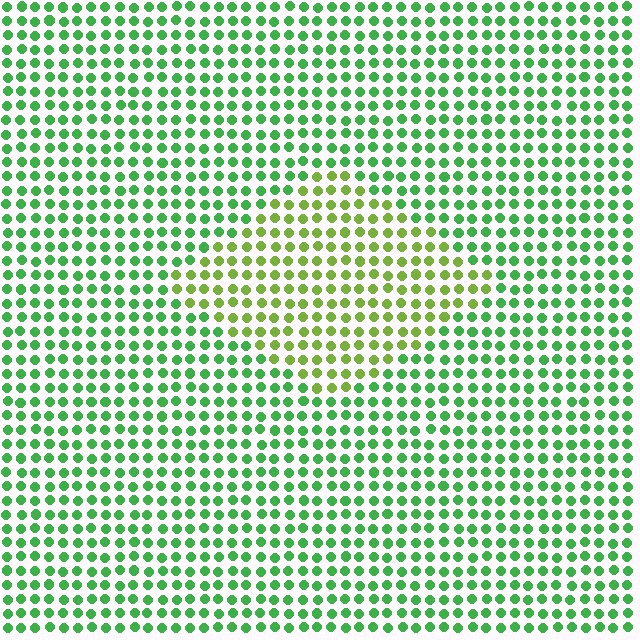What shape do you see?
I see a diamond.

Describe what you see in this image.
The image is filled with small green elements in a uniform arrangement. A diamond-shaped region is visible where the elements are tinted to a slightly different hue, forming a subtle color boundary.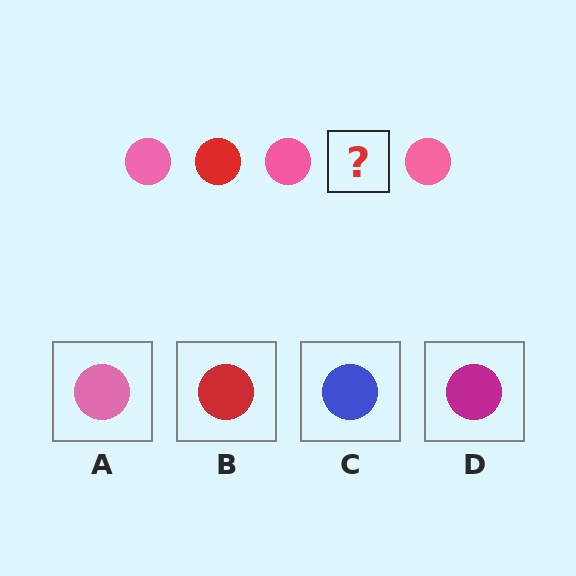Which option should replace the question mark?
Option B.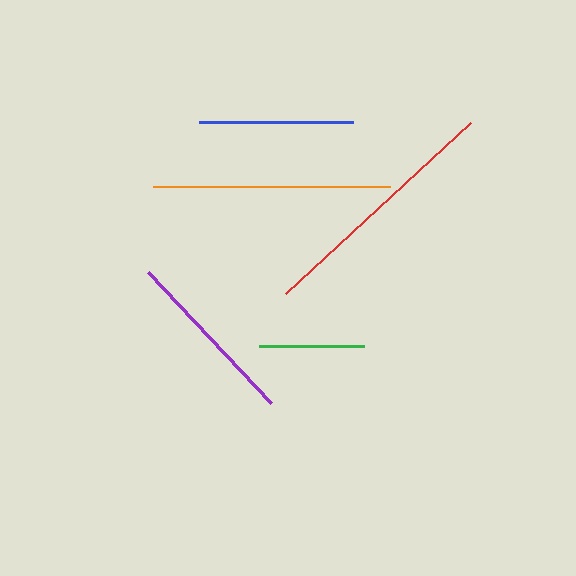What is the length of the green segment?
The green segment is approximately 105 pixels long.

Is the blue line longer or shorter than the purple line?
The purple line is longer than the blue line.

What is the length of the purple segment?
The purple segment is approximately 179 pixels long.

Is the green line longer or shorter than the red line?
The red line is longer than the green line.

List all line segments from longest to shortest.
From longest to shortest: red, orange, purple, blue, green.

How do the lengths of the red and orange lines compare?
The red and orange lines are approximately the same length.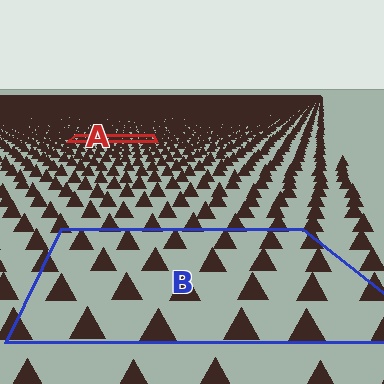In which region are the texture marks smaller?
The texture marks are smaller in region A, because it is farther away.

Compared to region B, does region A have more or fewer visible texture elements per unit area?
Region A has more texture elements per unit area — they are packed more densely because it is farther away.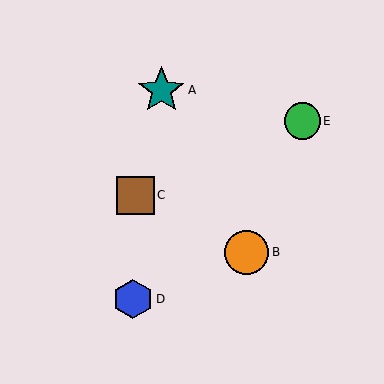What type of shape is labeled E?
Shape E is a green circle.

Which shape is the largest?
The teal star (labeled A) is the largest.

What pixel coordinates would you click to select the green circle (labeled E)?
Click at (302, 121) to select the green circle E.